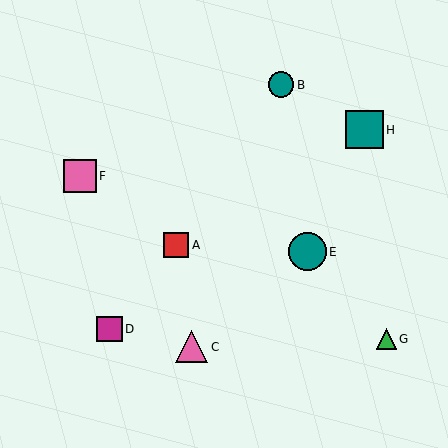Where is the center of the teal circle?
The center of the teal circle is at (307, 252).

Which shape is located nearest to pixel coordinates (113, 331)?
The magenta square (labeled D) at (109, 329) is nearest to that location.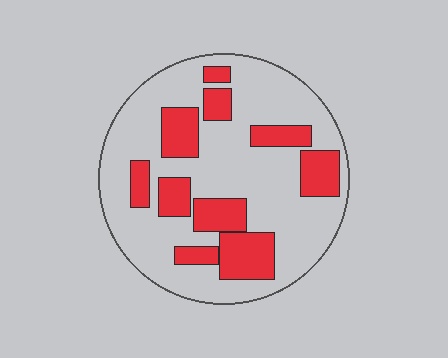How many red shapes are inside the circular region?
10.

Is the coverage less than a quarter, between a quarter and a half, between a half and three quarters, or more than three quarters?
Between a quarter and a half.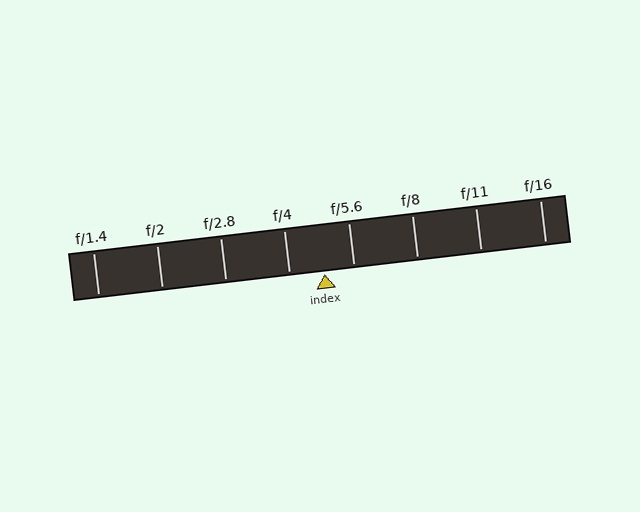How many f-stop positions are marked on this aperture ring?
There are 8 f-stop positions marked.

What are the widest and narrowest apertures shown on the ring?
The widest aperture shown is f/1.4 and the narrowest is f/16.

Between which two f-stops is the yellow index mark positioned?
The index mark is between f/4 and f/5.6.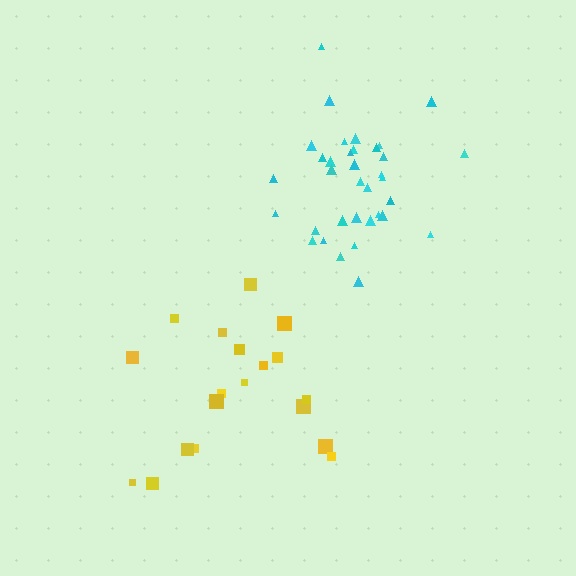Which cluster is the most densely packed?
Cyan.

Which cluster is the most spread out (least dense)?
Yellow.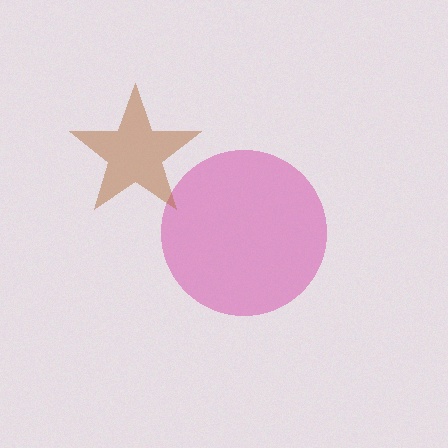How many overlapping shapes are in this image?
There are 2 overlapping shapes in the image.